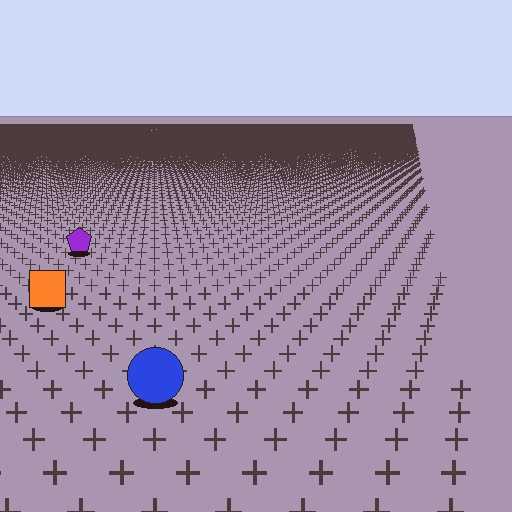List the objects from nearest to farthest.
From nearest to farthest: the blue circle, the orange square, the purple pentagon.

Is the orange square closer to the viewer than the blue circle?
No. The blue circle is closer — you can tell from the texture gradient: the ground texture is coarser near it.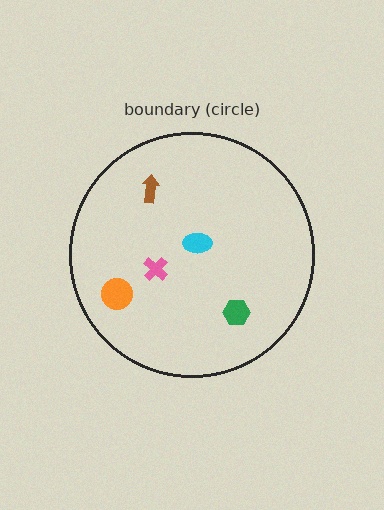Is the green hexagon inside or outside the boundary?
Inside.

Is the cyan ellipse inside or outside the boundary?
Inside.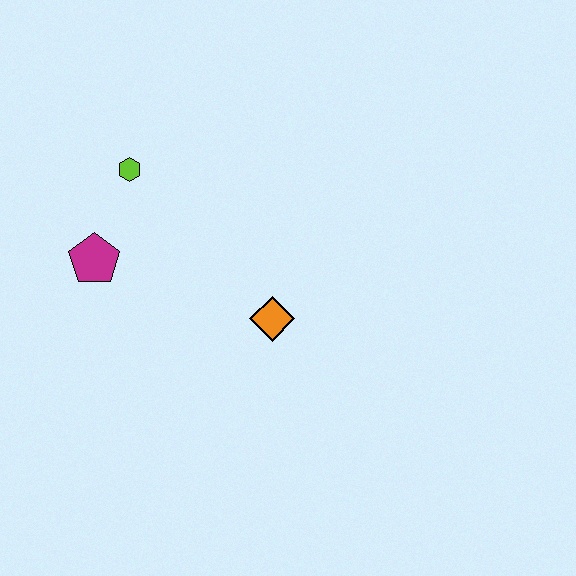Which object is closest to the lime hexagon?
The magenta pentagon is closest to the lime hexagon.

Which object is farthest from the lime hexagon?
The orange diamond is farthest from the lime hexagon.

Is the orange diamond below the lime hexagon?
Yes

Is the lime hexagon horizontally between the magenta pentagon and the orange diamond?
Yes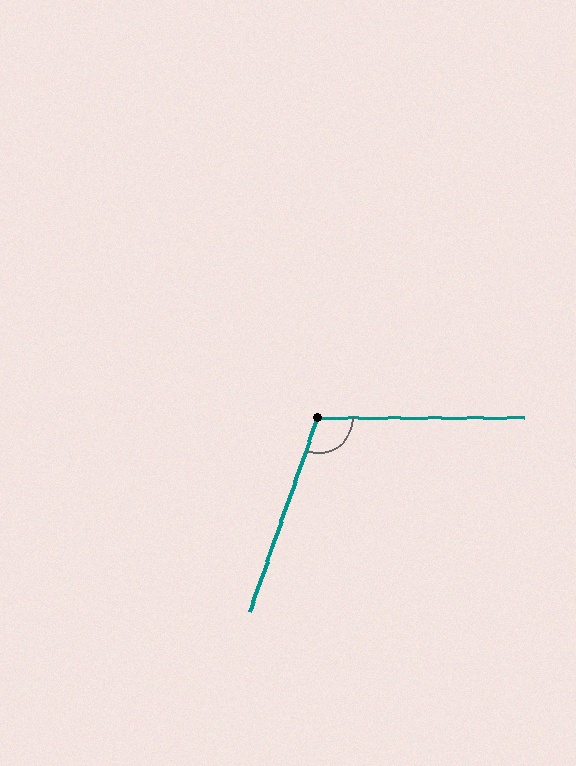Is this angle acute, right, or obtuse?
It is obtuse.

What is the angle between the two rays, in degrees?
Approximately 109 degrees.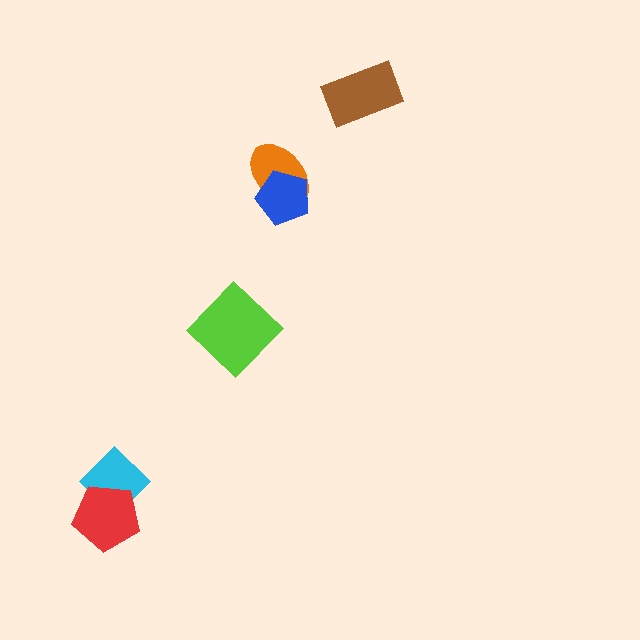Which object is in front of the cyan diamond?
The red pentagon is in front of the cyan diamond.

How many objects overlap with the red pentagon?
1 object overlaps with the red pentagon.